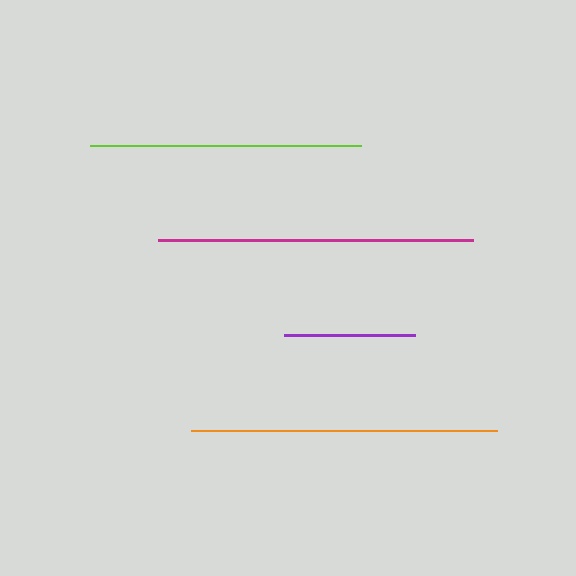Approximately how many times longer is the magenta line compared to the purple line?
The magenta line is approximately 2.4 times the length of the purple line.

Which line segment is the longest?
The magenta line is the longest at approximately 315 pixels.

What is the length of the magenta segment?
The magenta segment is approximately 315 pixels long.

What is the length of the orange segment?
The orange segment is approximately 306 pixels long.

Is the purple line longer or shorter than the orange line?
The orange line is longer than the purple line.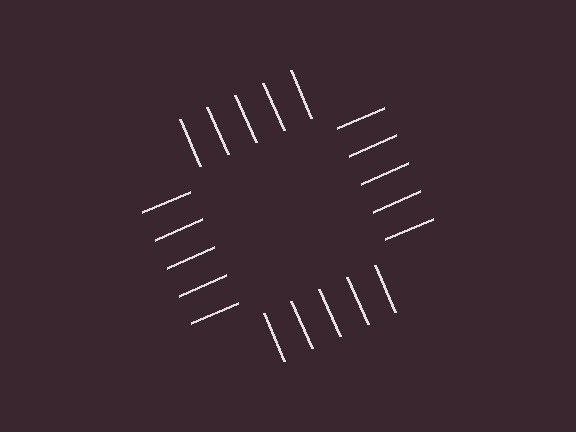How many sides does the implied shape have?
4 sides — the line-ends trace a square.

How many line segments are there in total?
20 — 5 along each of the 4 edges.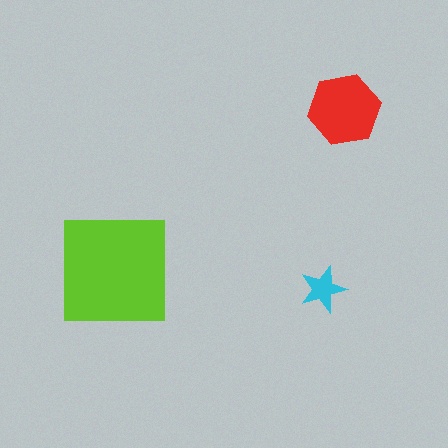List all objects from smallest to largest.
The cyan star, the red hexagon, the lime square.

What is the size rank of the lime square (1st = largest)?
1st.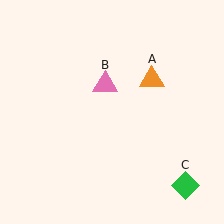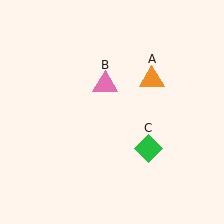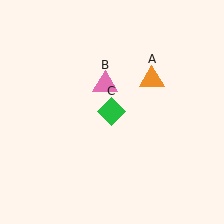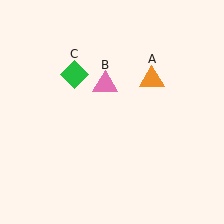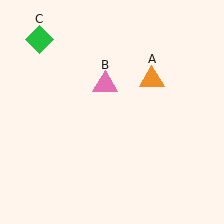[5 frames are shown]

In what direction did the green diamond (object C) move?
The green diamond (object C) moved up and to the left.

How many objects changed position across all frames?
1 object changed position: green diamond (object C).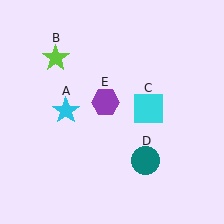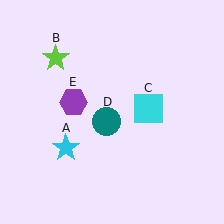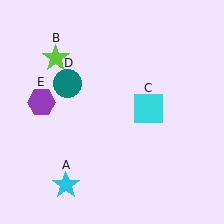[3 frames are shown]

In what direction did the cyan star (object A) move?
The cyan star (object A) moved down.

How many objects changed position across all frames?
3 objects changed position: cyan star (object A), teal circle (object D), purple hexagon (object E).